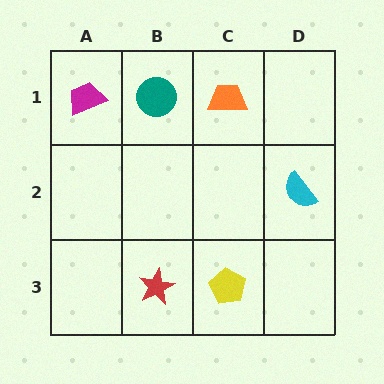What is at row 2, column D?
A cyan semicircle.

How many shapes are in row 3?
2 shapes.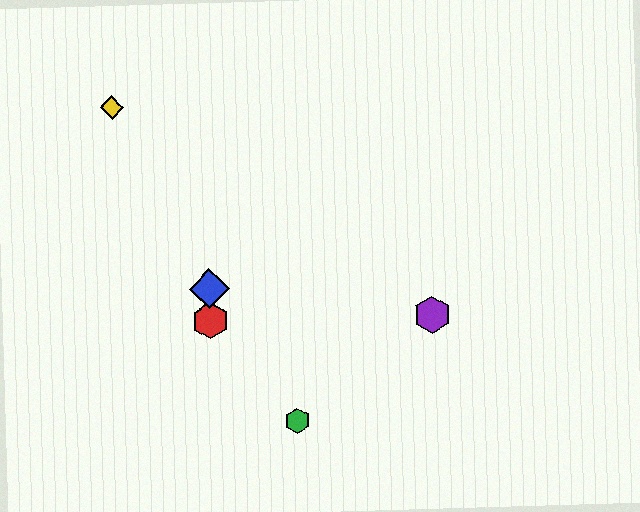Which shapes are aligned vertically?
The red hexagon, the blue diamond are aligned vertically.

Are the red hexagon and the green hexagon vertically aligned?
No, the red hexagon is at x≈211 and the green hexagon is at x≈298.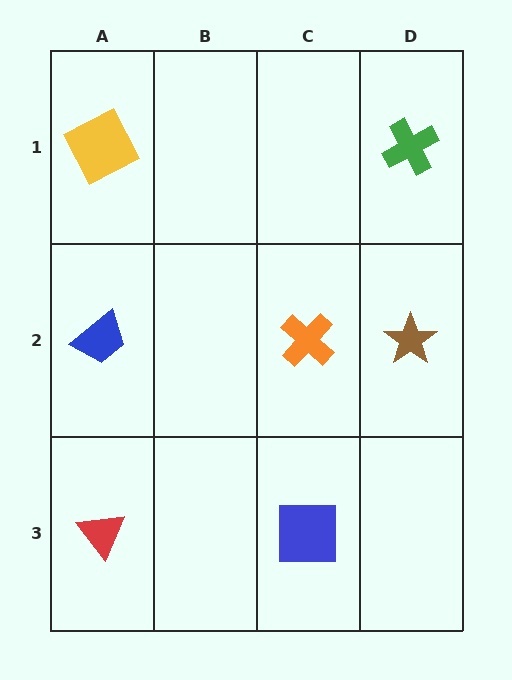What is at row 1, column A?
A yellow square.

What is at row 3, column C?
A blue square.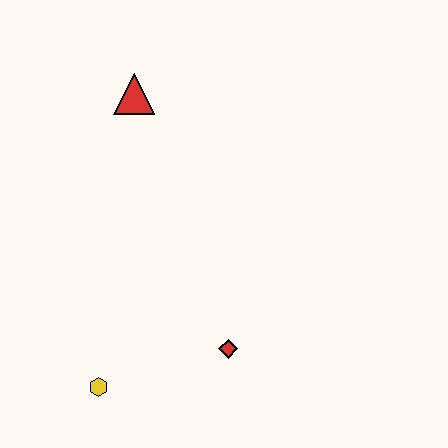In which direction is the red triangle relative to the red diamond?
The red triangle is above the red diamond.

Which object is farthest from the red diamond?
The red triangle is farthest from the red diamond.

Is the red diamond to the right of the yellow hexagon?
Yes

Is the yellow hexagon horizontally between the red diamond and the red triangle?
No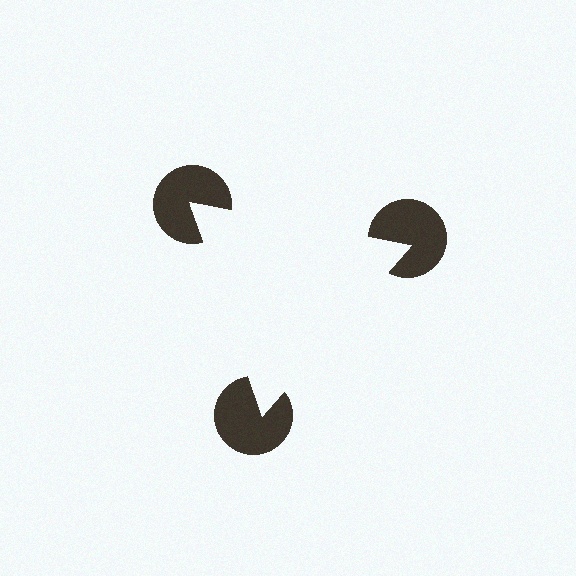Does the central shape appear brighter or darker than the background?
It typically appears slightly brighter than the background, even though no actual brightness change is drawn.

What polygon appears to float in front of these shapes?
An illusory triangle — its edges are inferred from the aligned wedge cuts in the pac-man discs, not physically drawn.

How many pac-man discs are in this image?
There are 3 — one at each vertex of the illusory triangle.